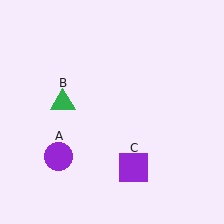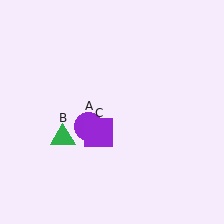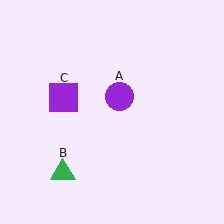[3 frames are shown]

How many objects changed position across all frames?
3 objects changed position: purple circle (object A), green triangle (object B), purple square (object C).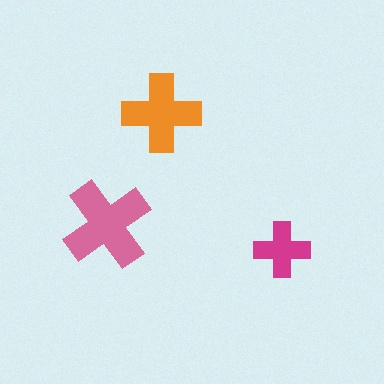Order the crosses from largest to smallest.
the pink one, the orange one, the magenta one.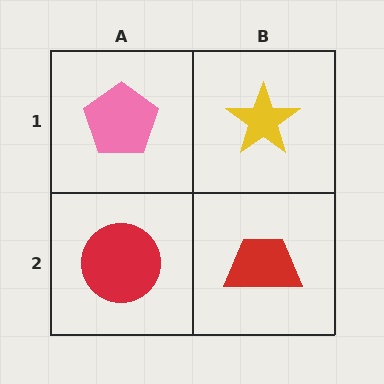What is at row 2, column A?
A red circle.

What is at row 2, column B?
A red trapezoid.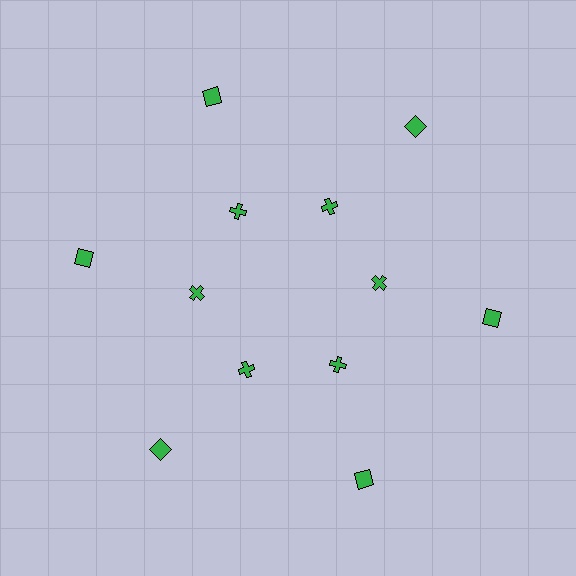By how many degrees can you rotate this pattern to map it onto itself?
The pattern maps onto itself every 60 degrees of rotation.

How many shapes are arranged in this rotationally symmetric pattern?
There are 12 shapes, arranged in 6 groups of 2.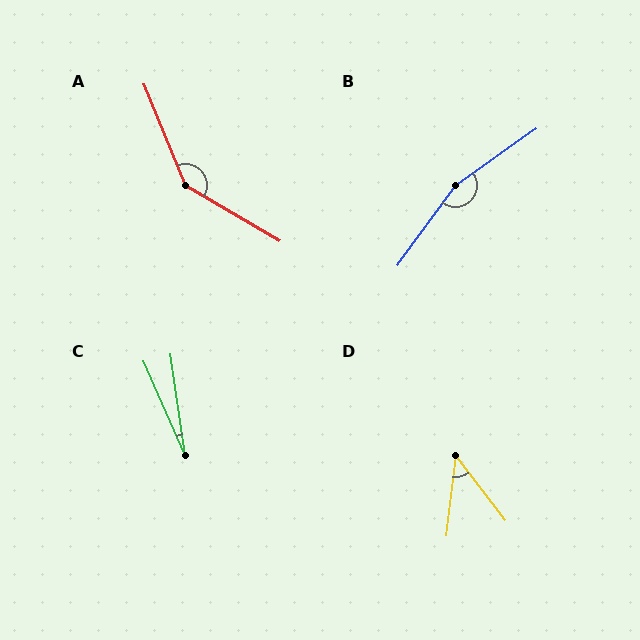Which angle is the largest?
B, at approximately 162 degrees.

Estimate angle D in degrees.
Approximately 45 degrees.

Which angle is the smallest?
C, at approximately 15 degrees.